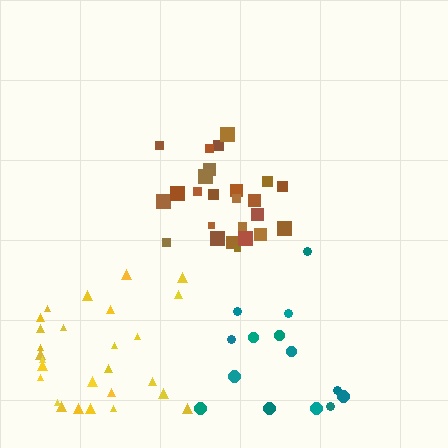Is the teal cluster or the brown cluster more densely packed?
Brown.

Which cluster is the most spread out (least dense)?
Yellow.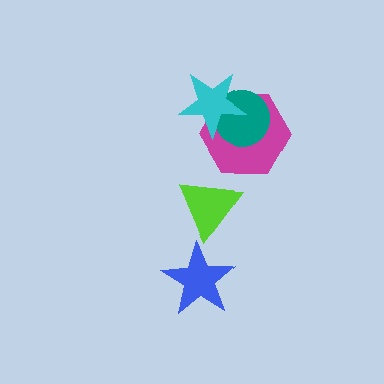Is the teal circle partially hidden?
Yes, it is partially covered by another shape.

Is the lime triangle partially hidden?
No, no other shape covers it.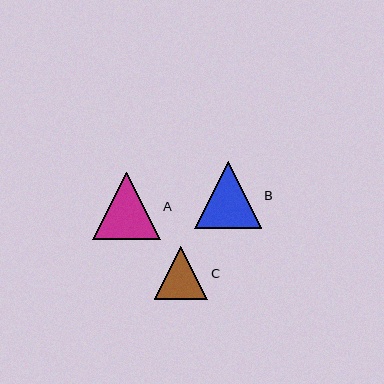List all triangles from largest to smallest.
From largest to smallest: A, B, C.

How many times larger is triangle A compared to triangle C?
Triangle A is approximately 1.3 times the size of triangle C.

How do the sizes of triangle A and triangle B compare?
Triangle A and triangle B are approximately the same size.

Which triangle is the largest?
Triangle A is the largest with a size of approximately 67 pixels.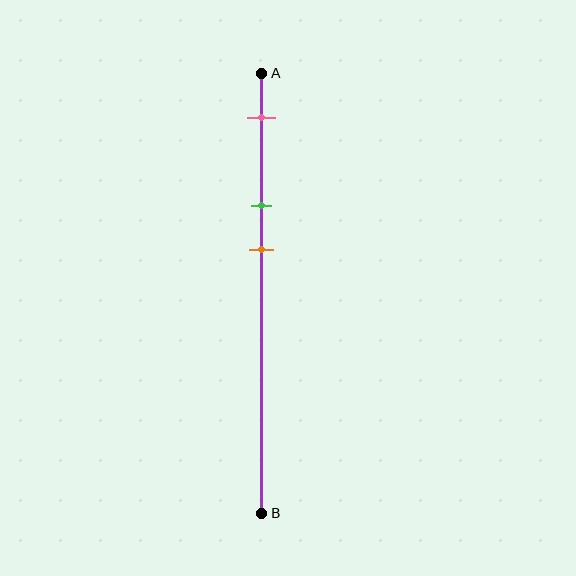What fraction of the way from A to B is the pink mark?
The pink mark is approximately 10% (0.1) of the way from A to B.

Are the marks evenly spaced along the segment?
Yes, the marks are approximately evenly spaced.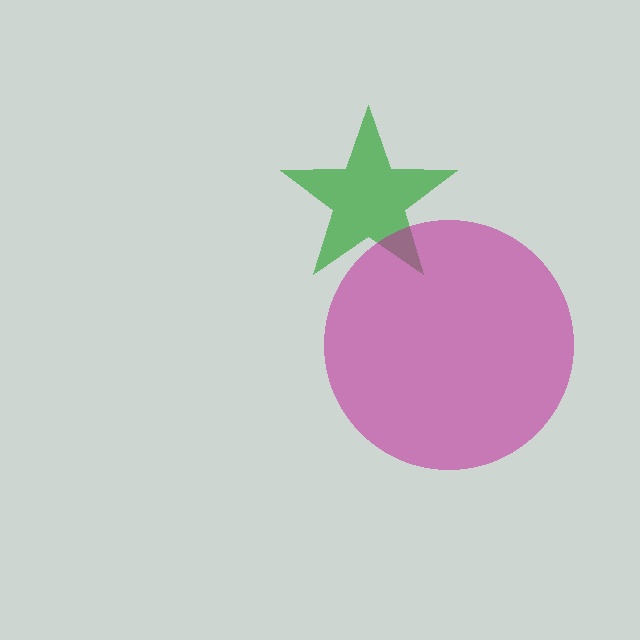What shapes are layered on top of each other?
The layered shapes are: a green star, a magenta circle.